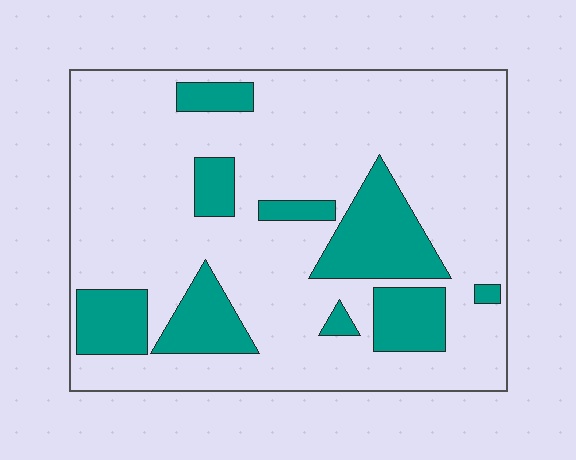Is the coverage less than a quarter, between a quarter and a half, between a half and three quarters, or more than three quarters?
Less than a quarter.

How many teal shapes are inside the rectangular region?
9.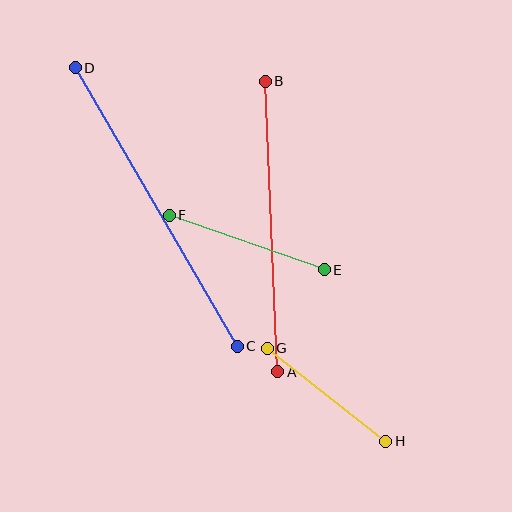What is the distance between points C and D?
The distance is approximately 322 pixels.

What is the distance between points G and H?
The distance is approximately 151 pixels.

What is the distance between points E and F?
The distance is approximately 164 pixels.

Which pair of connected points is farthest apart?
Points C and D are farthest apart.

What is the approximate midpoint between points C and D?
The midpoint is at approximately (156, 207) pixels.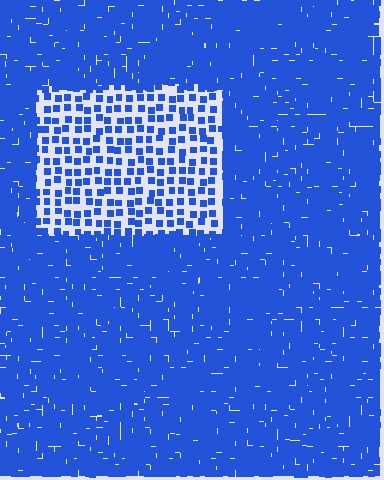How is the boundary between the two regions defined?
The boundary is defined by a change in element density (approximately 3.0x ratio). All elements are the same color, size, and shape.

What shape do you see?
I see a rectangle.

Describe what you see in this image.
The image contains small blue elements arranged at two different densities. A rectangle-shaped region is visible where the elements are less densely packed than the surrounding area.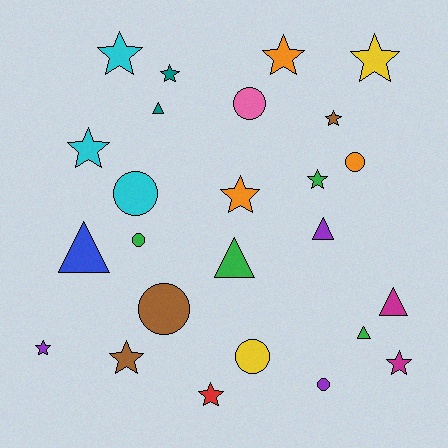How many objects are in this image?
There are 25 objects.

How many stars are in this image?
There are 12 stars.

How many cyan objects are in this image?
There are 3 cyan objects.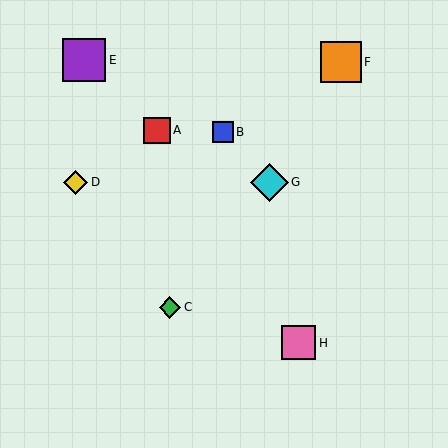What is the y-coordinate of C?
Object C is at y≈307.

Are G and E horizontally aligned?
No, G is at y≈182 and E is at y≈60.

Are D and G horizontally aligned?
Yes, both are at y≈182.